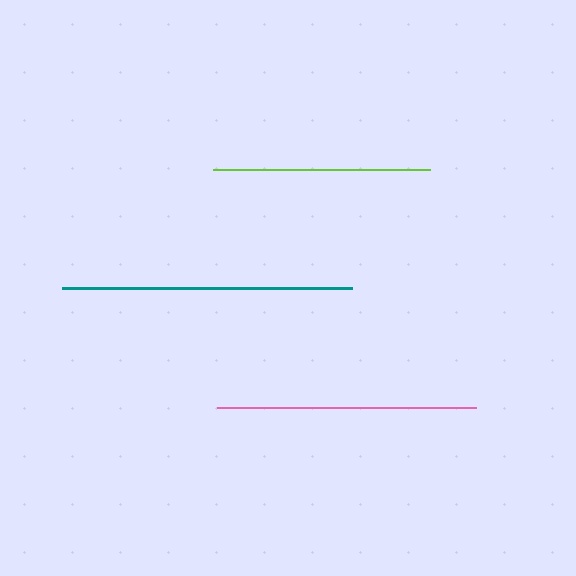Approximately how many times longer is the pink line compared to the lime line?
The pink line is approximately 1.2 times the length of the lime line.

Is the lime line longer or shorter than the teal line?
The teal line is longer than the lime line.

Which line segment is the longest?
The teal line is the longest at approximately 291 pixels.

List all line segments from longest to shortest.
From longest to shortest: teal, pink, lime.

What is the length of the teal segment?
The teal segment is approximately 291 pixels long.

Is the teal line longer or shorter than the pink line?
The teal line is longer than the pink line.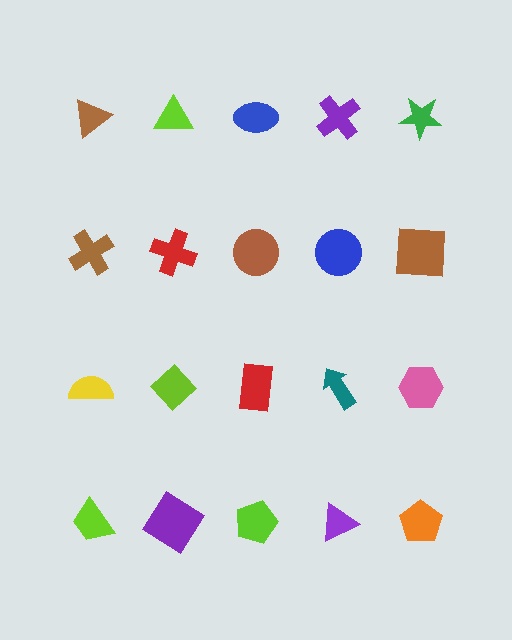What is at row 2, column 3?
A brown circle.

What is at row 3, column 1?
A yellow semicircle.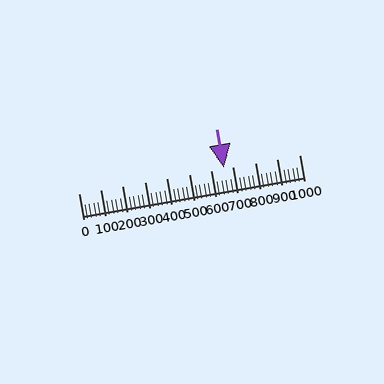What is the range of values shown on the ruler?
The ruler shows values from 0 to 1000.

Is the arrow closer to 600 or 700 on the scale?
The arrow is closer to 700.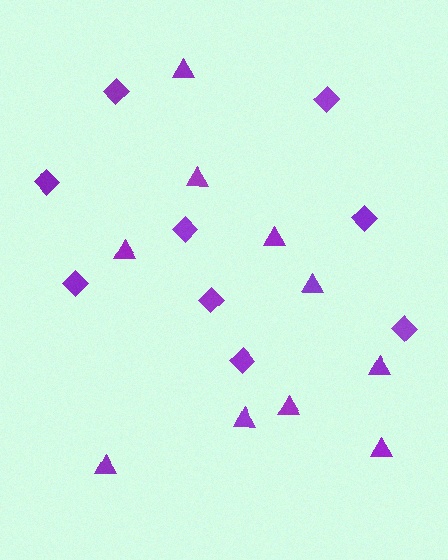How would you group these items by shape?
There are 2 groups: one group of triangles (10) and one group of diamonds (9).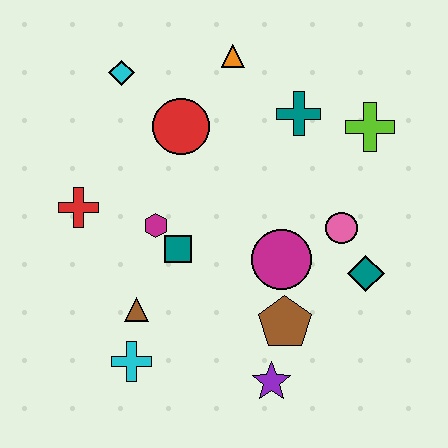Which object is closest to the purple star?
The brown pentagon is closest to the purple star.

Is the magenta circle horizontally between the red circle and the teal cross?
Yes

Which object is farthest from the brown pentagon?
The cyan diamond is farthest from the brown pentagon.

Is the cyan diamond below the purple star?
No